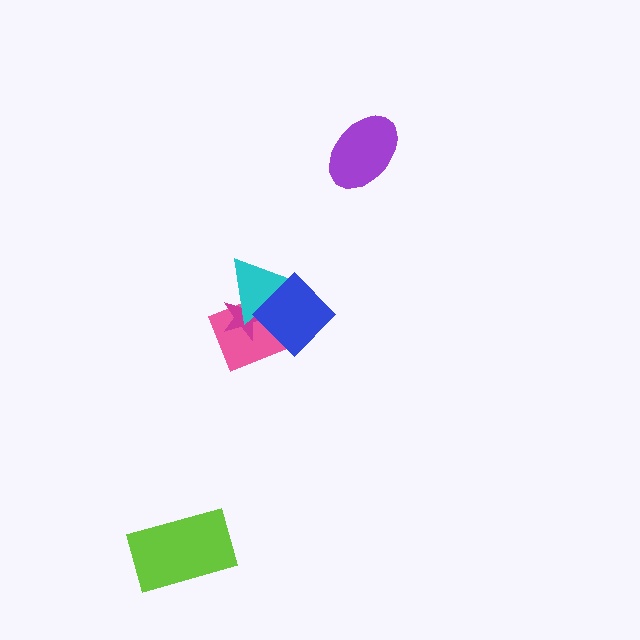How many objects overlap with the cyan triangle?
3 objects overlap with the cyan triangle.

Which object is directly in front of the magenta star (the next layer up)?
The cyan triangle is directly in front of the magenta star.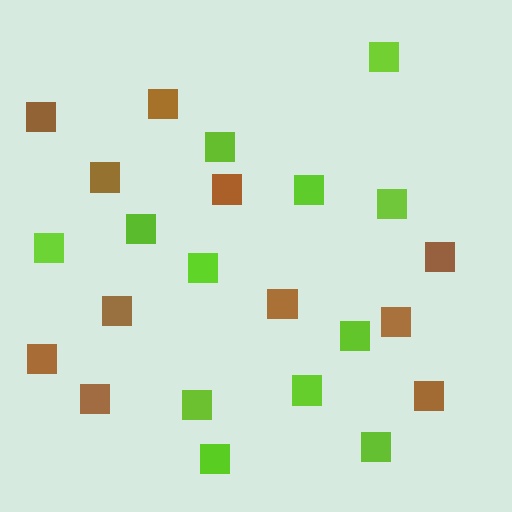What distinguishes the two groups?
There are 2 groups: one group of lime squares (12) and one group of brown squares (11).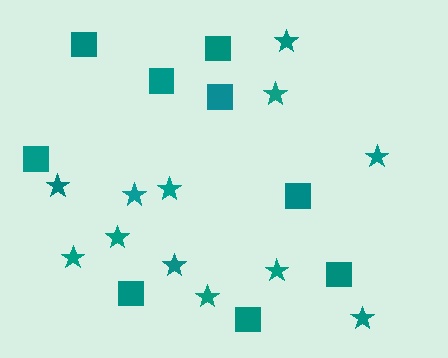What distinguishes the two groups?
There are 2 groups: one group of squares (9) and one group of stars (12).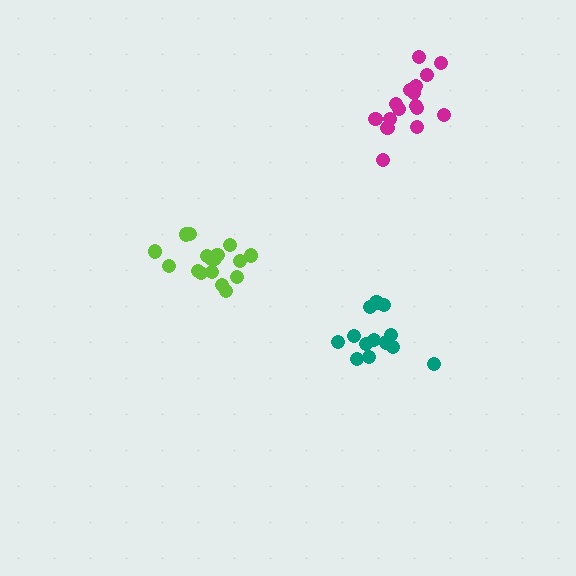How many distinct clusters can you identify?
There are 3 distinct clusters.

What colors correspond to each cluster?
The clusters are colored: teal, magenta, lime.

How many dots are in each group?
Group 1: 13 dots, Group 2: 16 dots, Group 3: 17 dots (46 total).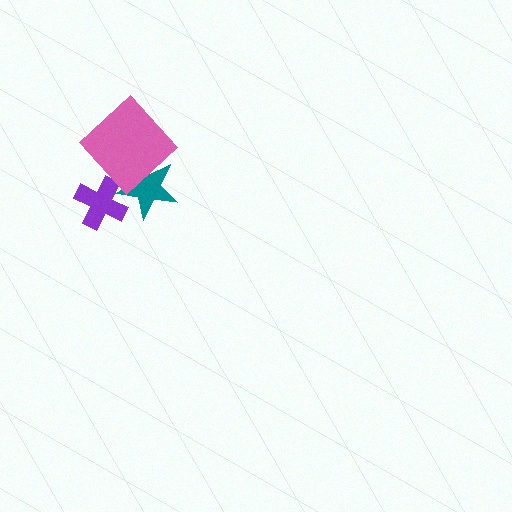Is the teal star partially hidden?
Yes, it is partially covered by another shape.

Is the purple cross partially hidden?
Yes, it is partially covered by another shape.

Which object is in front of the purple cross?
The pink diamond is in front of the purple cross.